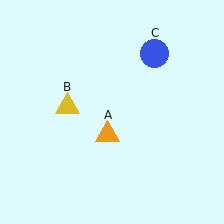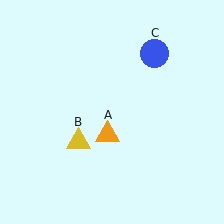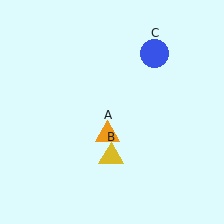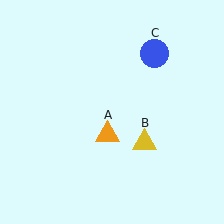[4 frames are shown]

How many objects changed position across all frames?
1 object changed position: yellow triangle (object B).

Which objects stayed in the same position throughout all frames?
Orange triangle (object A) and blue circle (object C) remained stationary.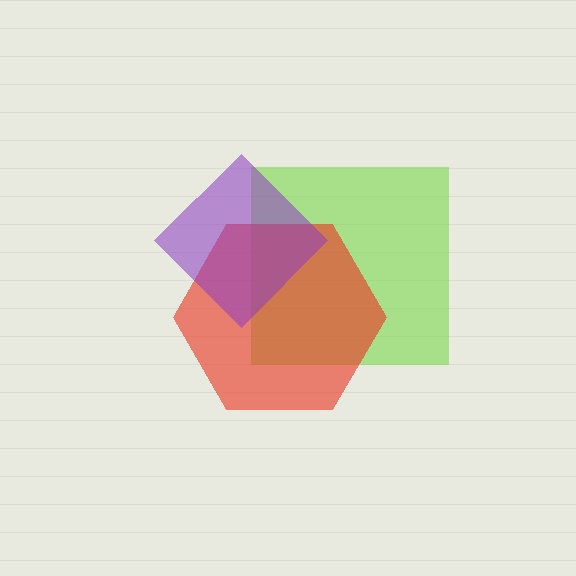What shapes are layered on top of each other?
The layered shapes are: a lime square, a red hexagon, a purple diamond.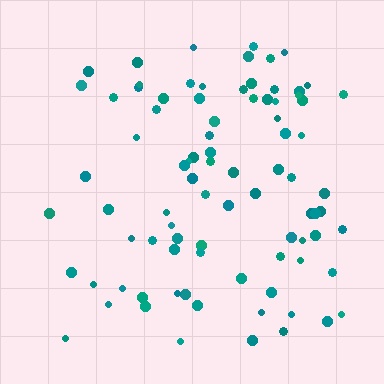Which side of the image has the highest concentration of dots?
The right.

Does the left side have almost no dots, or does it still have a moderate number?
Still a moderate number, just noticeably fewer than the right.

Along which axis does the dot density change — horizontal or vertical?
Horizontal.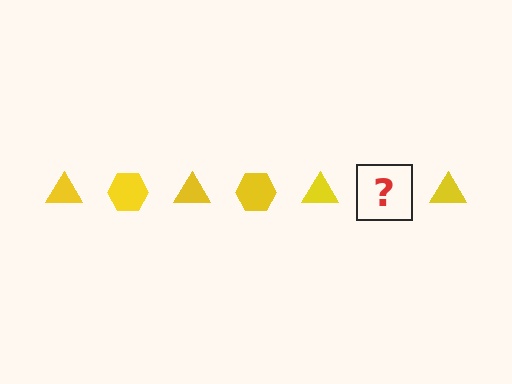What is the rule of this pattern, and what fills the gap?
The rule is that the pattern cycles through triangle, hexagon shapes in yellow. The gap should be filled with a yellow hexagon.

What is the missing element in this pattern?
The missing element is a yellow hexagon.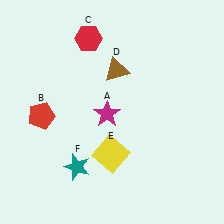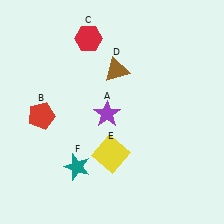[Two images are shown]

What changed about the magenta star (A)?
In Image 1, A is magenta. In Image 2, it changed to purple.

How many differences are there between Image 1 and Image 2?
There is 1 difference between the two images.